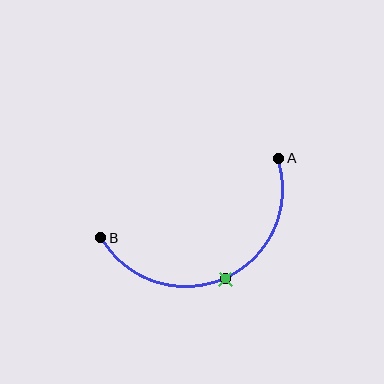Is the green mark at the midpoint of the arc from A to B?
Yes. The green mark lies on the arc at equal arc-length from both A and B — it is the arc midpoint.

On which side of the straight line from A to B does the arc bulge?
The arc bulges below the straight line connecting A and B.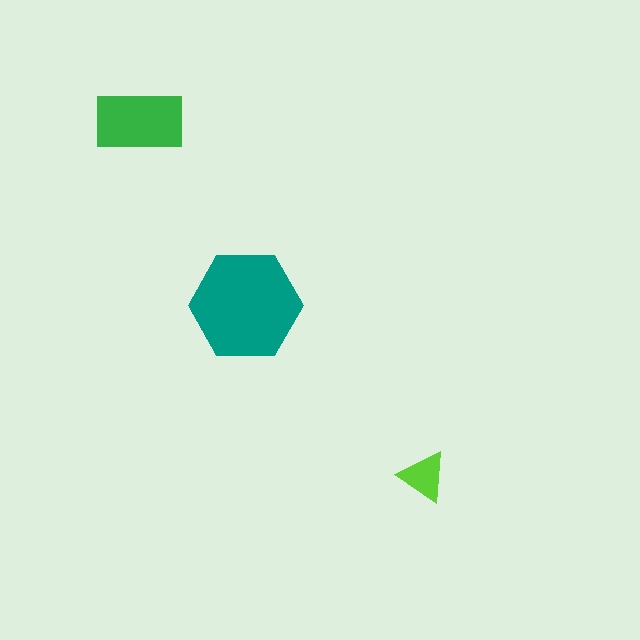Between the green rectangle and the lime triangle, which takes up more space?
The green rectangle.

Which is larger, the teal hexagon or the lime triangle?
The teal hexagon.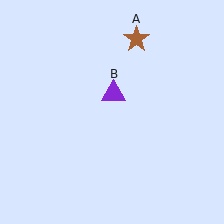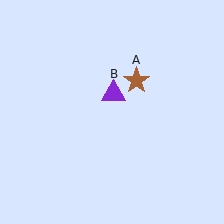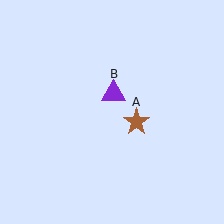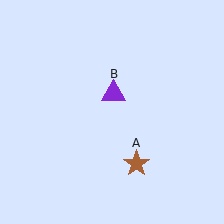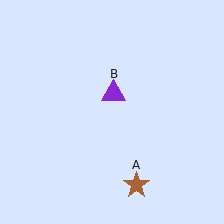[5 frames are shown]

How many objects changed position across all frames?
1 object changed position: brown star (object A).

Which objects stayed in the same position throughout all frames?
Purple triangle (object B) remained stationary.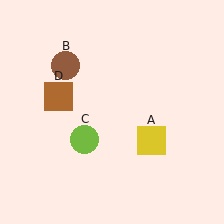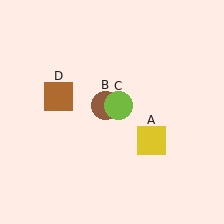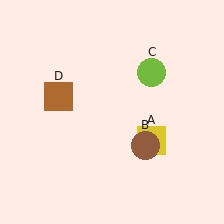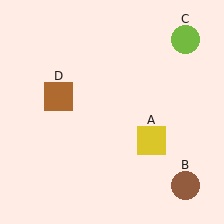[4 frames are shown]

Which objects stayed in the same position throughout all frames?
Yellow square (object A) and brown square (object D) remained stationary.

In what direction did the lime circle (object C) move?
The lime circle (object C) moved up and to the right.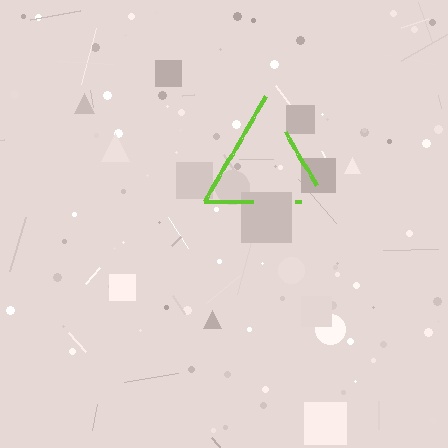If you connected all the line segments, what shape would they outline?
They would outline a triangle.